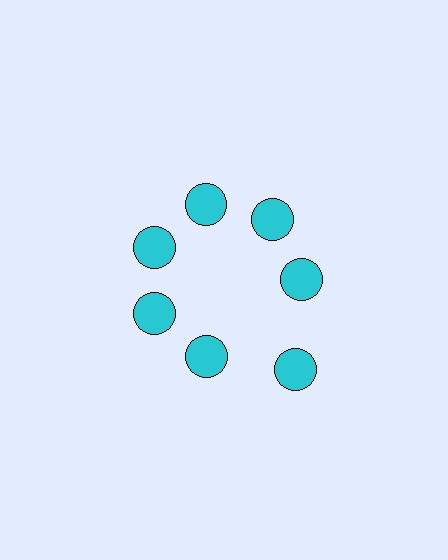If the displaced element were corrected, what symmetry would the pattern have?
It would have 7-fold rotational symmetry — the pattern would map onto itself every 51 degrees.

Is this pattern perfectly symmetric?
No. The 7 cyan circles are arranged in a ring, but one element near the 5 o'clock position is pushed outward from the center, breaking the 7-fold rotational symmetry.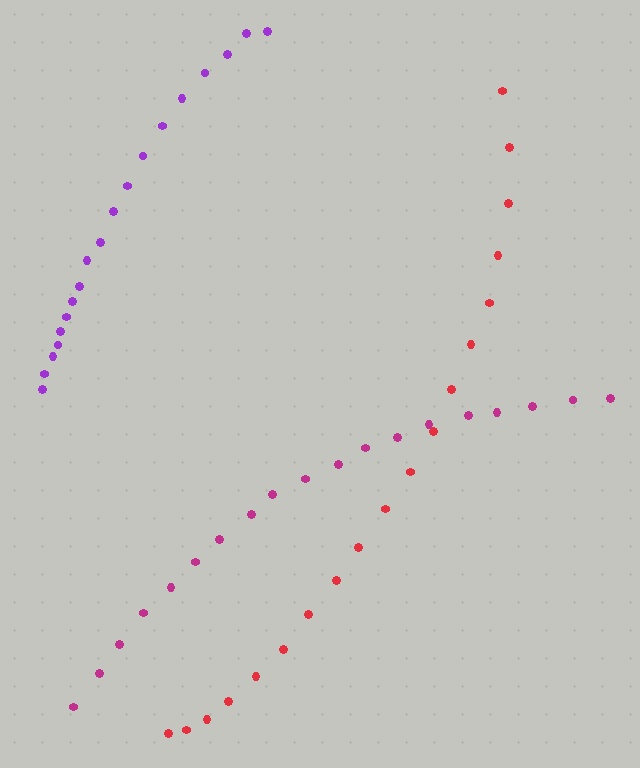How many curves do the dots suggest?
There are 3 distinct paths.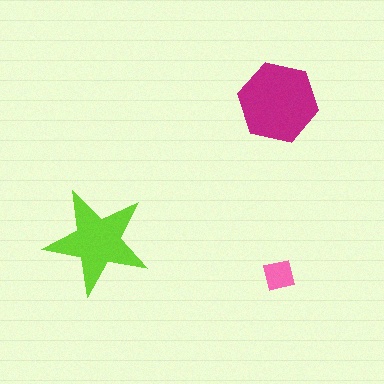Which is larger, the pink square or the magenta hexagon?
The magenta hexagon.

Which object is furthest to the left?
The lime star is leftmost.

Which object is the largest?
The magenta hexagon.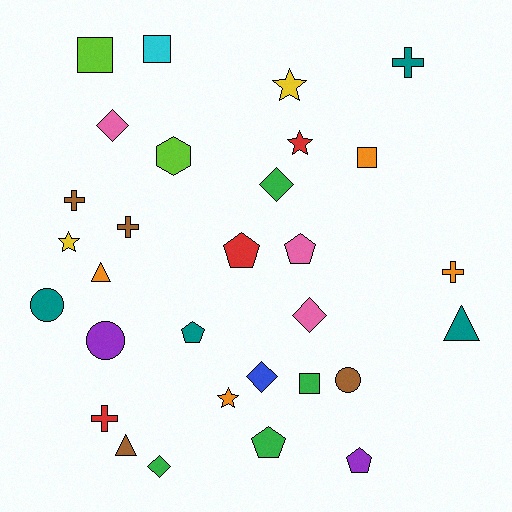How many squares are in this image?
There are 4 squares.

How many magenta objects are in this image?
There are no magenta objects.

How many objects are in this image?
There are 30 objects.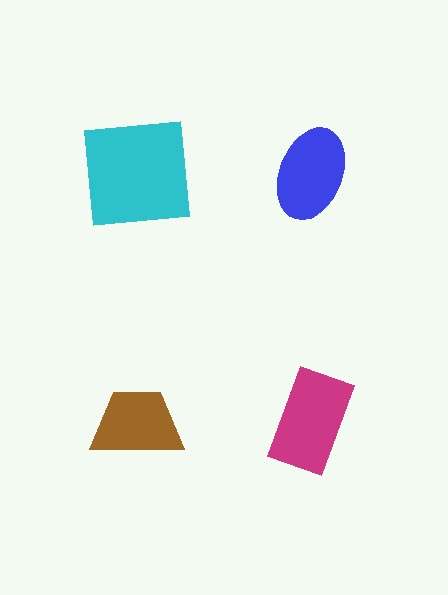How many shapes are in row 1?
2 shapes.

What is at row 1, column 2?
A blue ellipse.